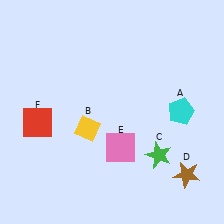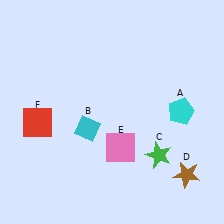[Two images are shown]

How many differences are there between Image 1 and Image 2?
There is 1 difference between the two images.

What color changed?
The diamond (B) changed from yellow in Image 1 to cyan in Image 2.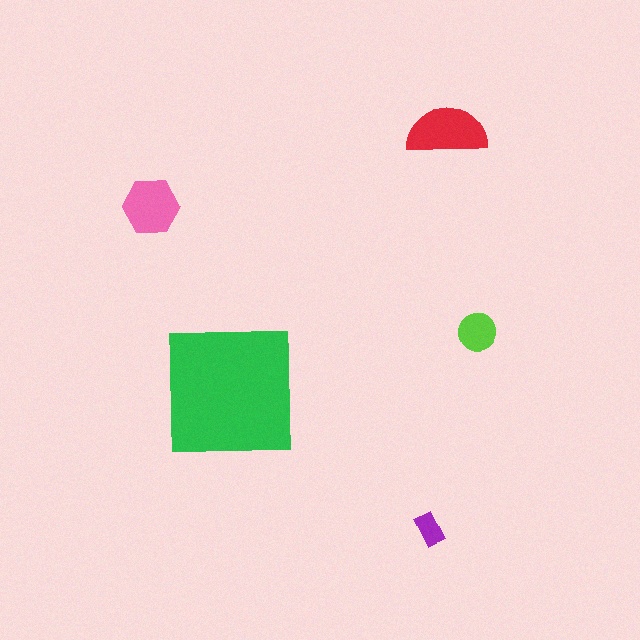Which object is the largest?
The green square.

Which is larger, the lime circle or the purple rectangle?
The lime circle.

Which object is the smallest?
The purple rectangle.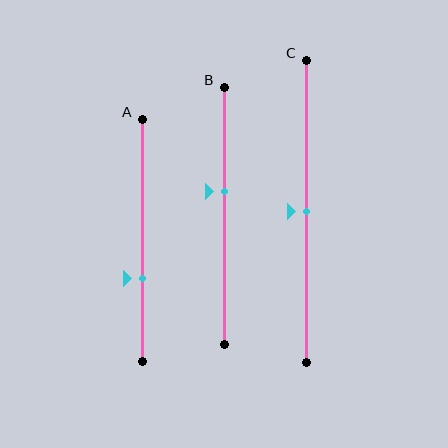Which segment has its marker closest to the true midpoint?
Segment C has its marker closest to the true midpoint.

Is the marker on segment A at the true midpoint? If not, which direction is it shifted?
No, the marker on segment A is shifted downward by about 16% of the segment length.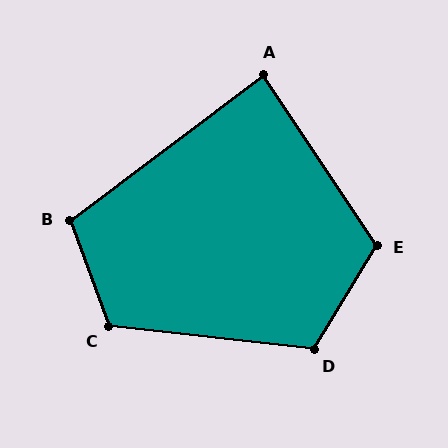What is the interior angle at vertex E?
Approximately 115 degrees (obtuse).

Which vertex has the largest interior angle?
C, at approximately 116 degrees.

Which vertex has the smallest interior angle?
A, at approximately 87 degrees.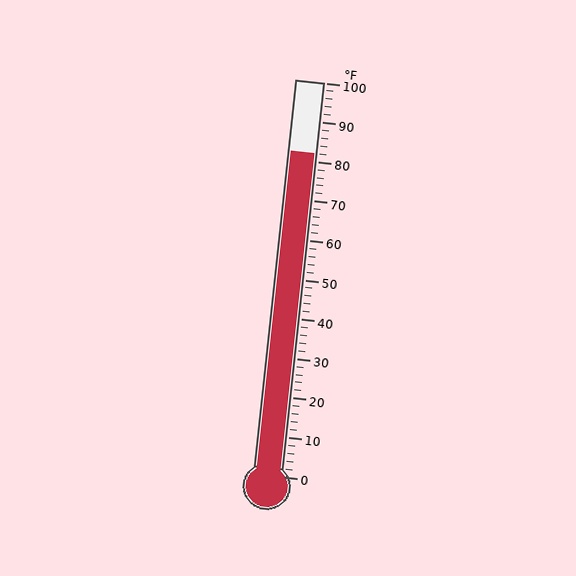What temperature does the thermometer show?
The thermometer shows approximately 82°F.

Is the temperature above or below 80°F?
The temperature is above 80°F.